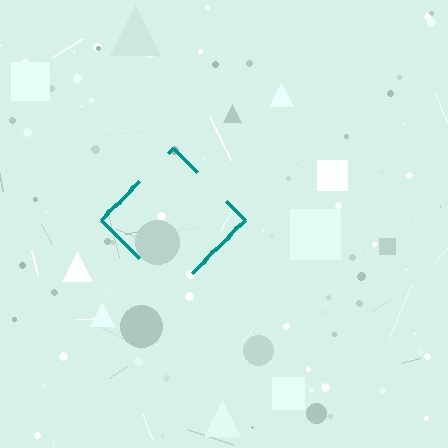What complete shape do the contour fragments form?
The contour fragments form a diamond.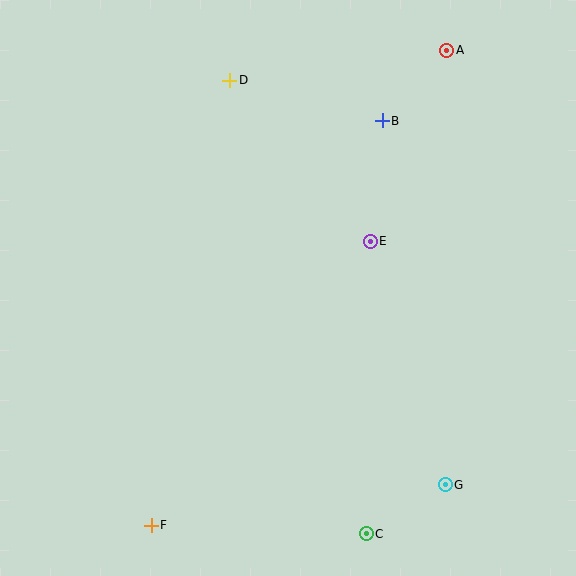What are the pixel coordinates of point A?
Point A is at (447, 50).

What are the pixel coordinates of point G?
Point G is at (445, 485).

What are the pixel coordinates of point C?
Point C is at (366, 534).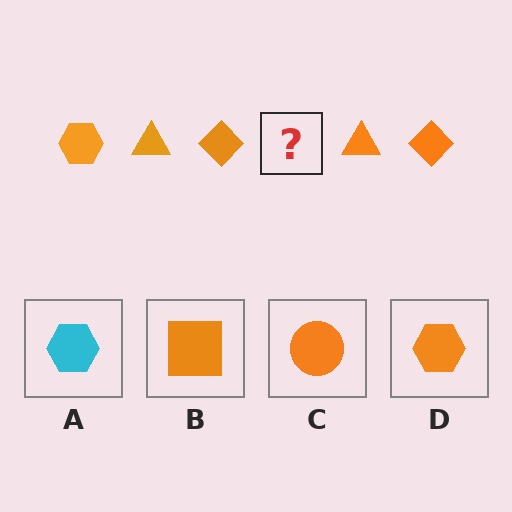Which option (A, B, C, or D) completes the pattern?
D.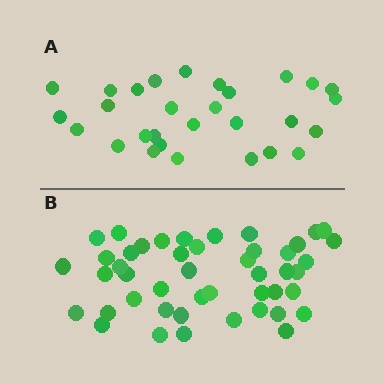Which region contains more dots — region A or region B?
Region B (the bottom region) has more dots.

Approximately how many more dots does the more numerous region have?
Region B has approximately 15 more dots than region A.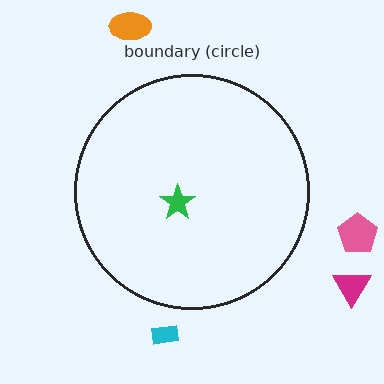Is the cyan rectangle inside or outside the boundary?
Outside.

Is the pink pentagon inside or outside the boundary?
Outside.